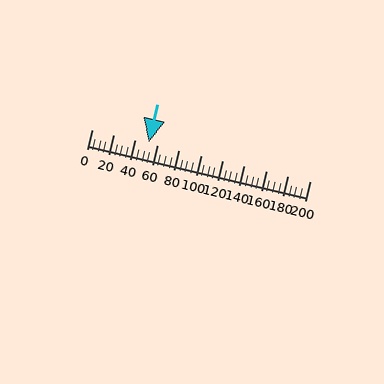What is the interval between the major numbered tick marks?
The major tick marks are spaced 20 units apart.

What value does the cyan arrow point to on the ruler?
The cyan arrow points to approximately 52.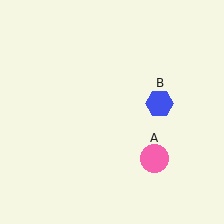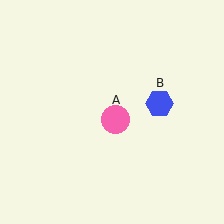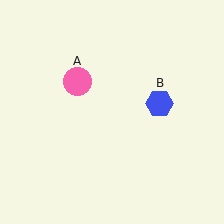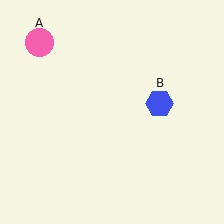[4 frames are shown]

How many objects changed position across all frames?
1 object changed position: pink circle (object A).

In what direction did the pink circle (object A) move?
The pink circle (object A) moved up and to the left.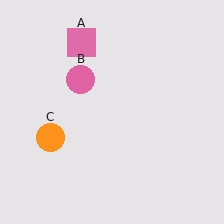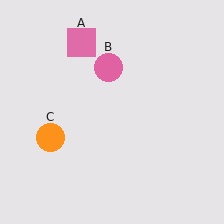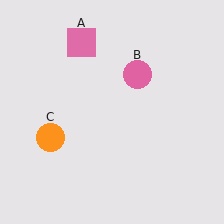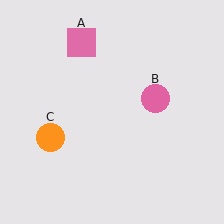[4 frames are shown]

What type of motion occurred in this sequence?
The pink circle (object B) rotated clockwise around the center of the scene.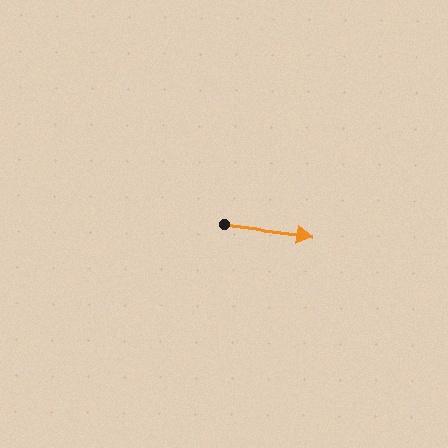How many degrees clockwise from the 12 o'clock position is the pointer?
Approximately 97 degrees.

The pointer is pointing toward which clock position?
Roughly 3 o'clock.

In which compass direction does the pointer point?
East.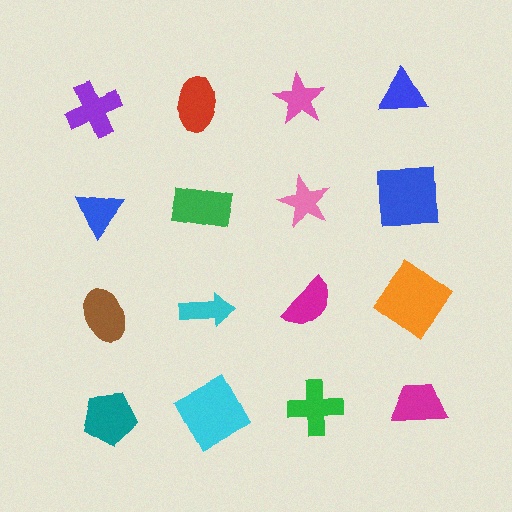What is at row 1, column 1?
A purple cross.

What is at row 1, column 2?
A red ellipse.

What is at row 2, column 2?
A green rectangle.